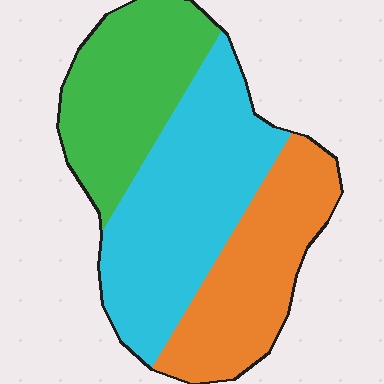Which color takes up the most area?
Cyan, at roughly 40%.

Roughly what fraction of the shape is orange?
Orange takes up between a quarter and a half of the shape.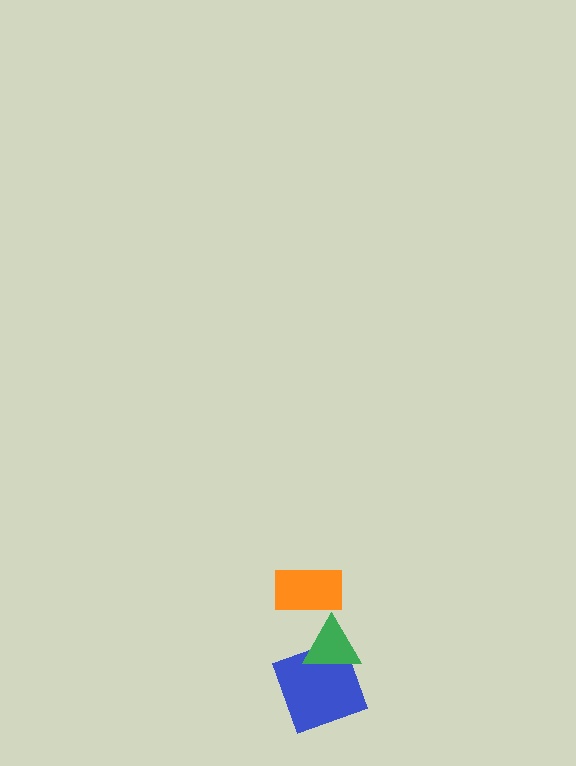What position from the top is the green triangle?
The green triangle is 2nd from the top.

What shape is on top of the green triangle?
The orange rectangle is on top of the green triangle.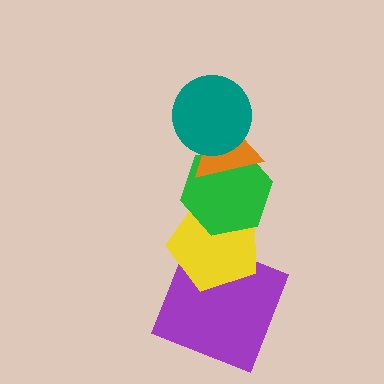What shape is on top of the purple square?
The yellow pentagon is on top of the purple square.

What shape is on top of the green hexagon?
The orange triangle is on top of the green hexagon.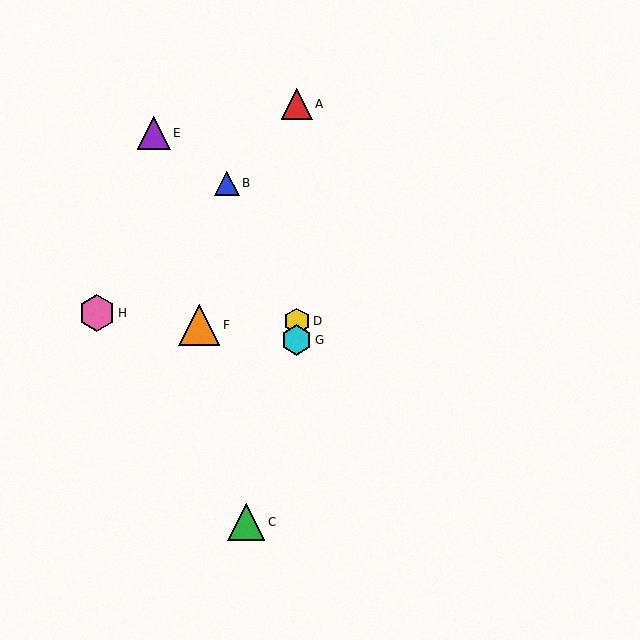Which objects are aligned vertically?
Objects A, D, G are aligned vertically.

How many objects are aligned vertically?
3 objects (A, D, G) are aligned vertically.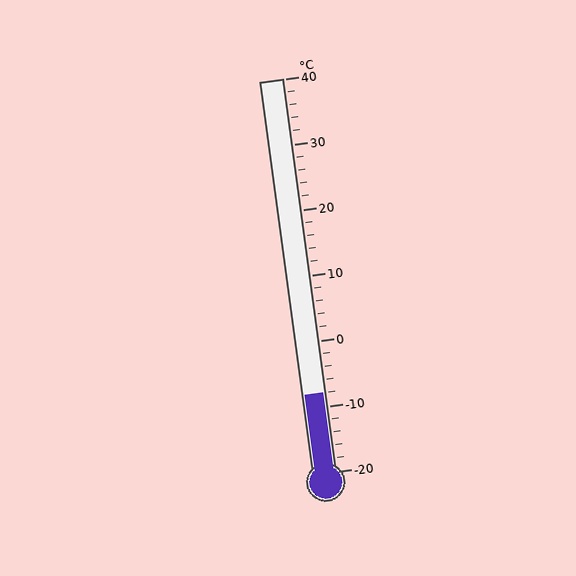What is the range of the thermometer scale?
The thermometer scale ranges from -20°C to 40°C.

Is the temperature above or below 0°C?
The temperature is below 0°C.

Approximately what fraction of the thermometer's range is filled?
The thermometer is filled to approximately 20% of its range.